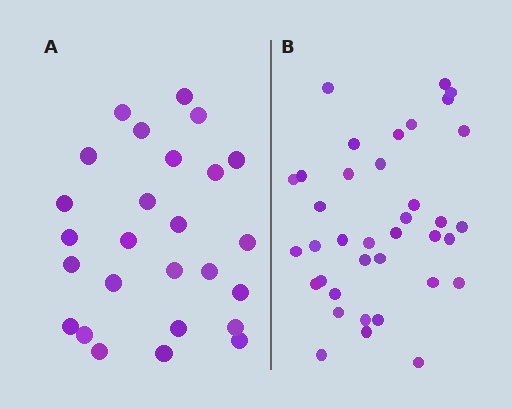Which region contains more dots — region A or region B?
Region B (the right region) has more dots.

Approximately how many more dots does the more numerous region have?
Region B has roughly 12 or so more dots than region A.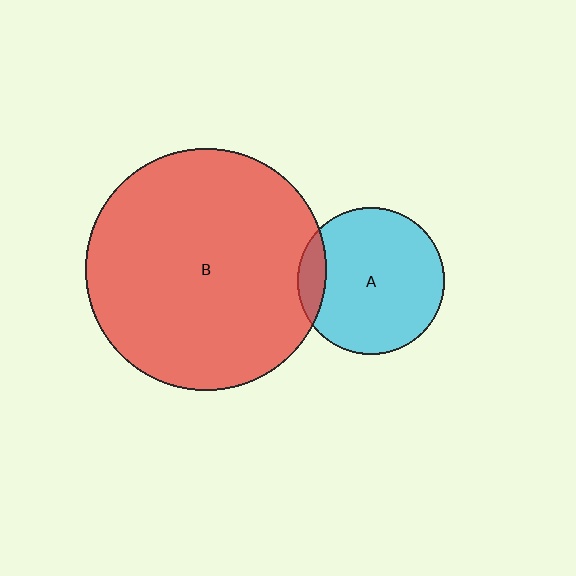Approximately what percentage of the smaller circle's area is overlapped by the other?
Approximately 10%.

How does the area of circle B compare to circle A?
Approximately 2.7 times.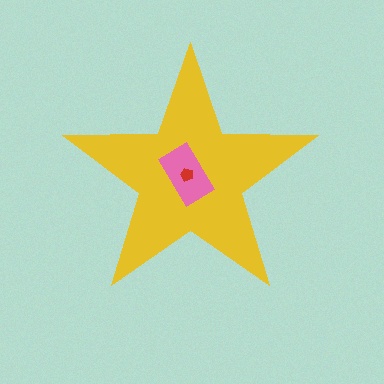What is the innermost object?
The red pentagon.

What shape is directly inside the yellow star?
The pink rectangle.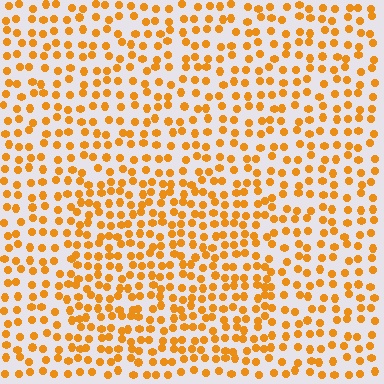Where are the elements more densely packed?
The elements are more densely packed inside the rectangle boundary.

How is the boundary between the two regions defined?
The boundary is defined by a change in element density (approximately 1.5x ratio). All elements are the same color, size, and shape.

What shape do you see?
I see a rectangle.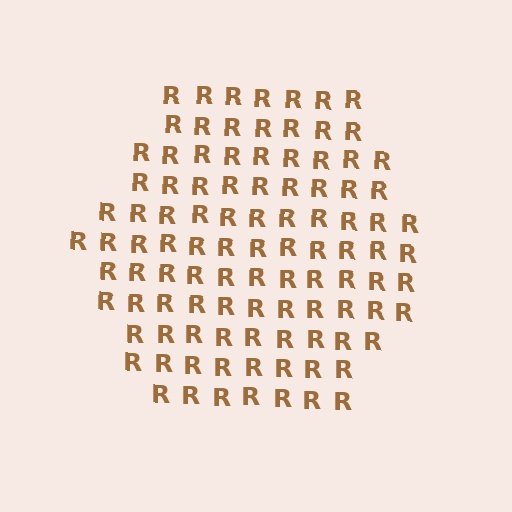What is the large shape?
The large shape is a hexagon.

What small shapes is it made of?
It is made of small letter R's.